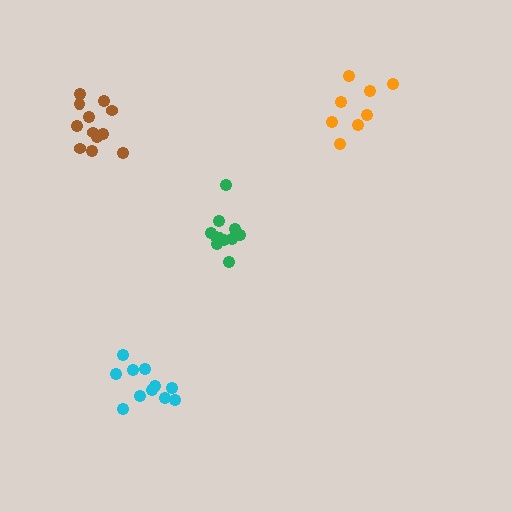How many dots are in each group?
Group 1: 11 dots, Group 2: 8 dots, Group 3: 11 dots, Group 4: 12 dots (42 total).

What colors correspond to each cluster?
The clusters are colored: green, orange, cyan, brown.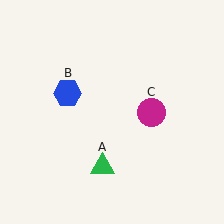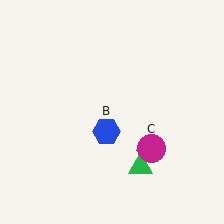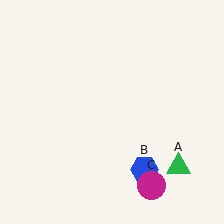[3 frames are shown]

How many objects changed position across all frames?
3 objects changed position: green triangle (object A), blue hexagon (object B), magenta circle (object C).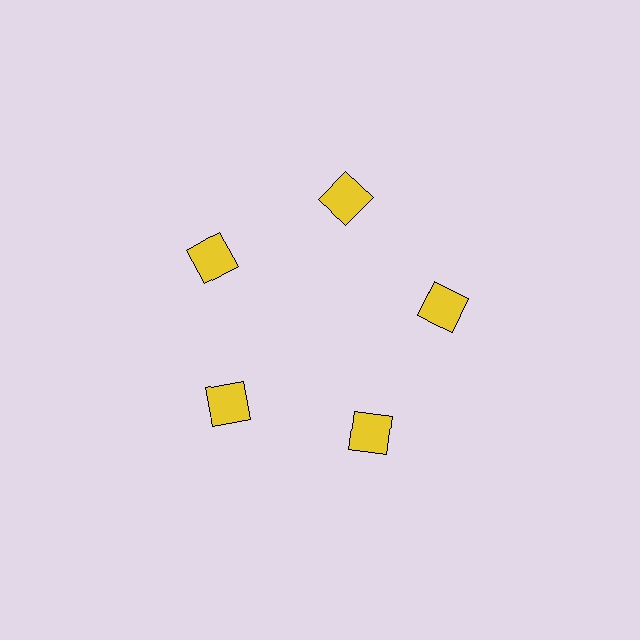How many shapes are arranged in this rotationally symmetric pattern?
There are 5 shapes, arranged in 5 groups of 1.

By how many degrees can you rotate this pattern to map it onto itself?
The pattern maps onto itself every 72 degrees of rotation.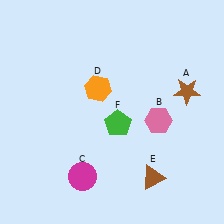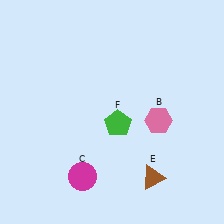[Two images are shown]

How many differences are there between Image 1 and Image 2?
There are 2 differences between the two images.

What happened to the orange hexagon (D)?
The orange hexagon (D) was removed in Image 2. It was in the top-left area of Image 1.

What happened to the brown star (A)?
The brown star (A) was removed in Image 2. It was in the top-right area of Image 1.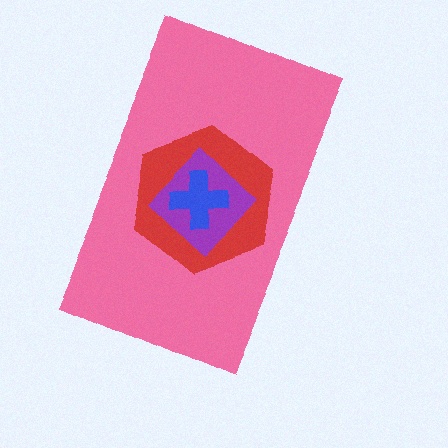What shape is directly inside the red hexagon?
The purple diamond.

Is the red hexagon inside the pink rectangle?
Yes.